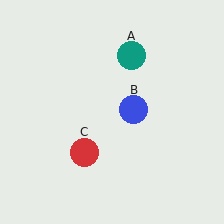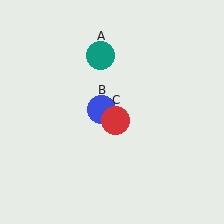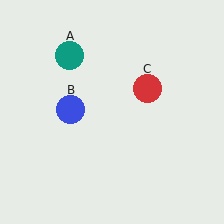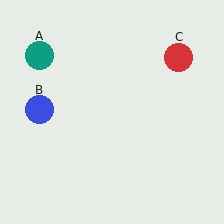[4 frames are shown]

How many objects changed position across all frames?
3 objects changed position: teal circle (object A), blue circle (object B), red circle (object C).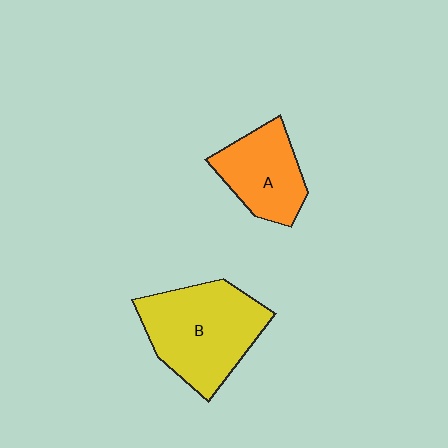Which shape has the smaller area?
Shape A (orange).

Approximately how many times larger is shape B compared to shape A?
Approximately 1.5 times.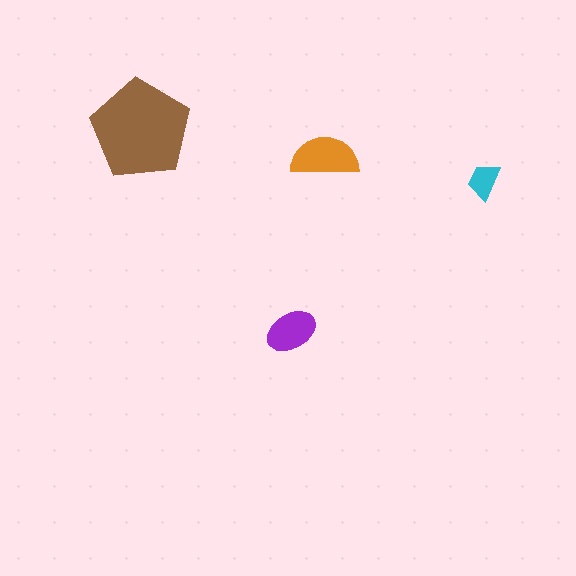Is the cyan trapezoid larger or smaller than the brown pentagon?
Smaller.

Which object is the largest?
The brown pentagon.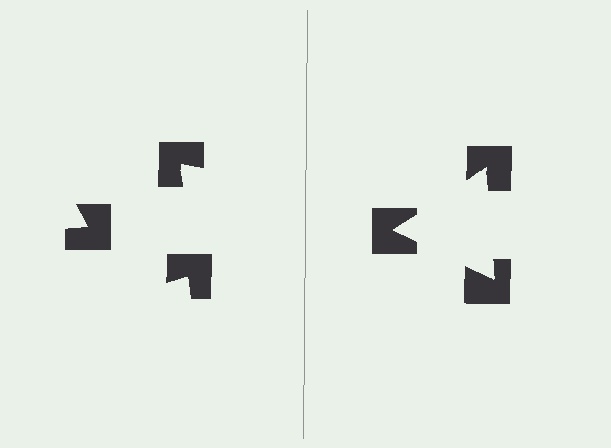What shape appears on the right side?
An illusory triangle.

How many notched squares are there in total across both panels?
6 — 3 on each side.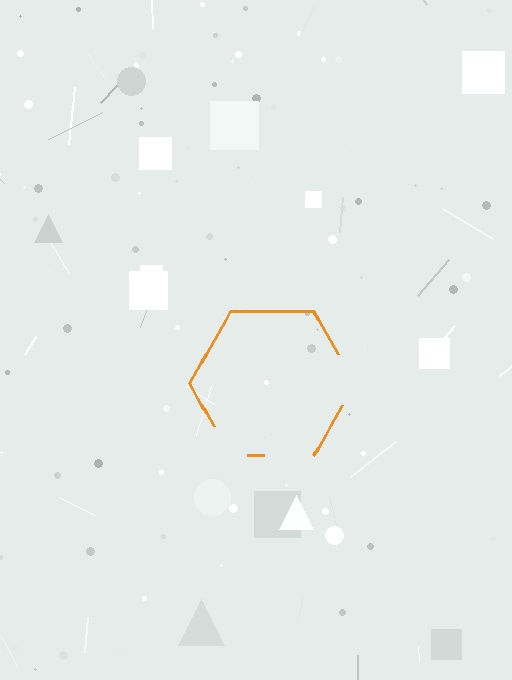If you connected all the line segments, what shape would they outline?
They would outline a hexagon.